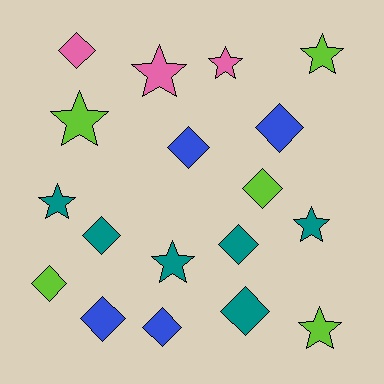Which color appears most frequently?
Teal, with 6 objects.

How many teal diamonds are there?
There are 3 teal diamonds.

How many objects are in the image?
There are 18 objects.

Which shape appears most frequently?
Diamond, with 10 objects.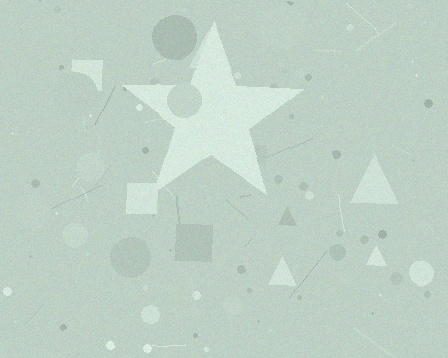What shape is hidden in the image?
A star is hidden in the image.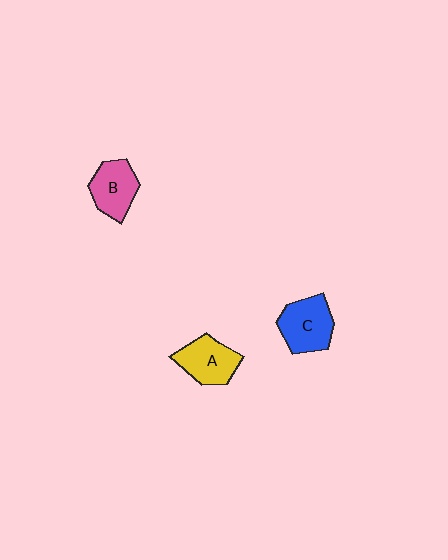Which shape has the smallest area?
Shape B (pink).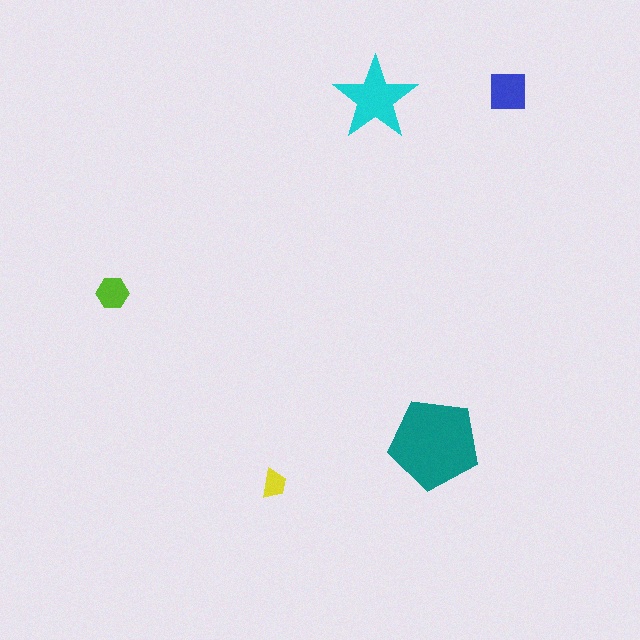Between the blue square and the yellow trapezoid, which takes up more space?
The blue square.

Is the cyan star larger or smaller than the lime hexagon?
Larger.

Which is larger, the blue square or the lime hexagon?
The blue square.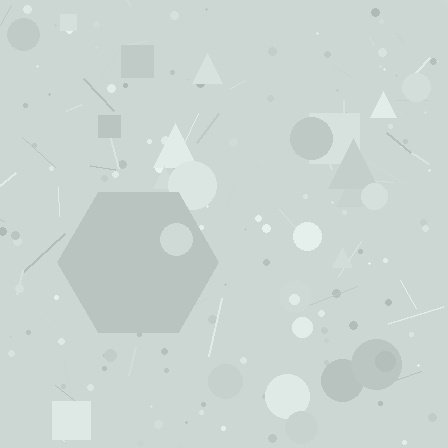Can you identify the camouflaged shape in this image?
The camouflaged shape is a hexagon.